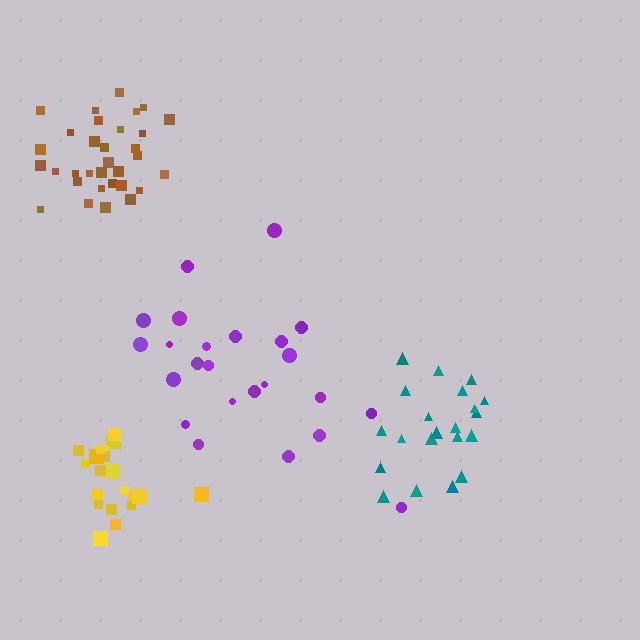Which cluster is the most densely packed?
Brown.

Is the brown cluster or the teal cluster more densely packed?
Brown.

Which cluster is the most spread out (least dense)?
Purple.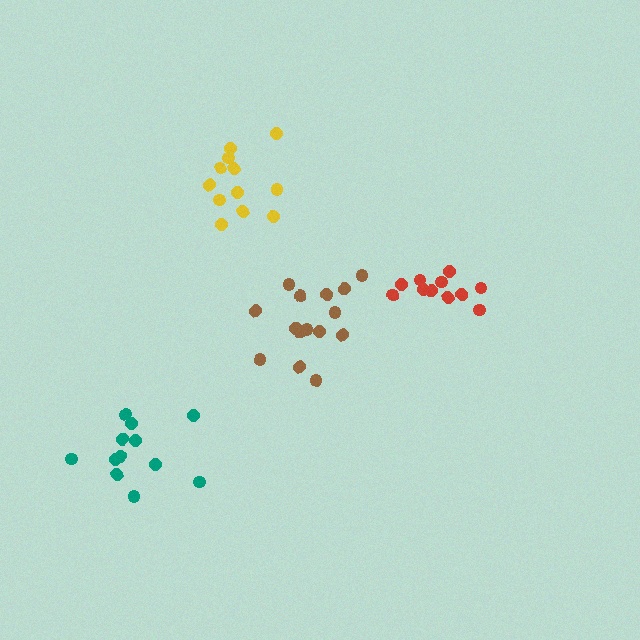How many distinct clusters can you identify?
There are 4 distinct clusters.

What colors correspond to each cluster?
The clusters are colored: brown, yellow, teal, red.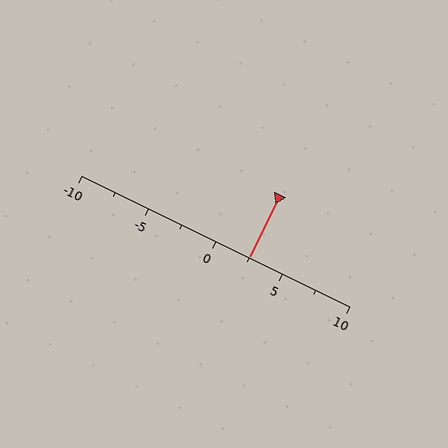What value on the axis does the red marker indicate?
The marker indicates approximately 2.5.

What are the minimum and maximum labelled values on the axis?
The axis runs from -10 to 10.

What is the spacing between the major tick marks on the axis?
The major ticks are spaced 5 apart.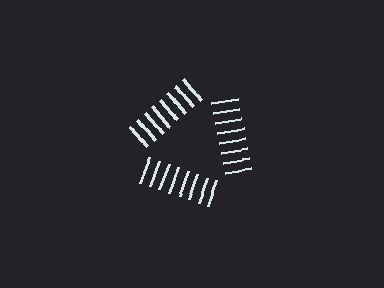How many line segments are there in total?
24 — 8 along each of the 3 edges.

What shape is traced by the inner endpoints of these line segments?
An illusory triangle — the line segments terminate on its edges but no continuous stroke is drawn.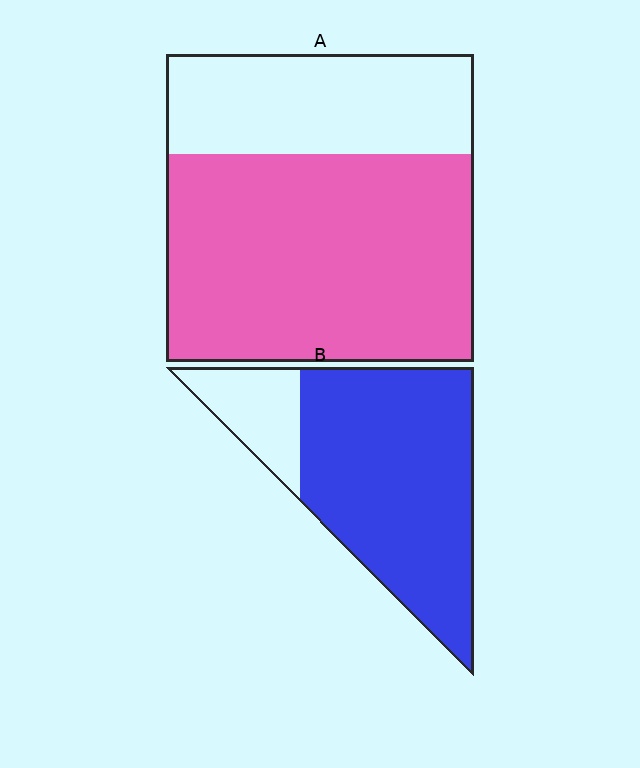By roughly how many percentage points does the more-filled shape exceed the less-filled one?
By roughly 15 percentage points (B over A).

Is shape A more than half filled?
Yes.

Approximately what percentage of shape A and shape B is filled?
A is approximately 70% and B is approximately 80%.